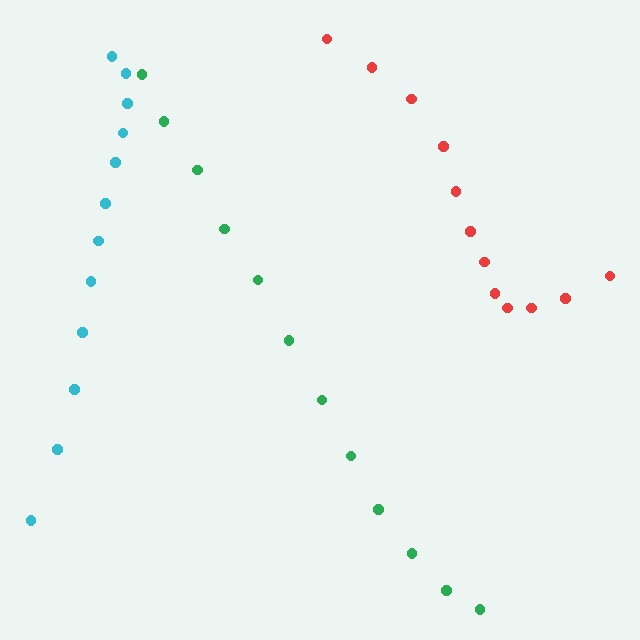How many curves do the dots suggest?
There are 3 distinct paths.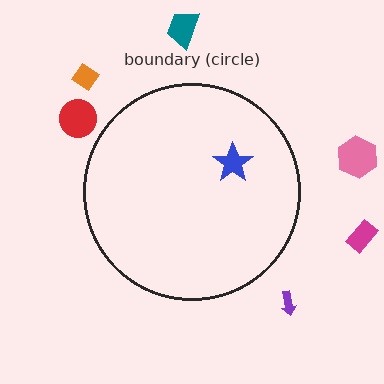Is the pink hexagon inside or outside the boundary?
Outside.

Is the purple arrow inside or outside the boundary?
Outside.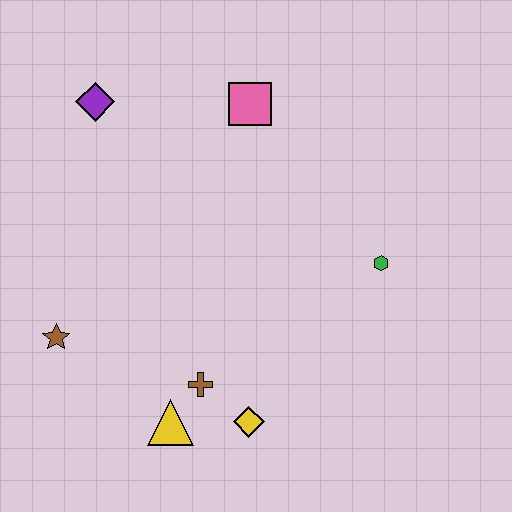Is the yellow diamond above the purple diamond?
No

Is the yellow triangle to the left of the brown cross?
Yes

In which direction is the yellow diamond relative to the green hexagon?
The yellow diamond is below the green hexagon.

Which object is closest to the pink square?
The purple diamond is closest to the pink square.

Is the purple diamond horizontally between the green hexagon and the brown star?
Yes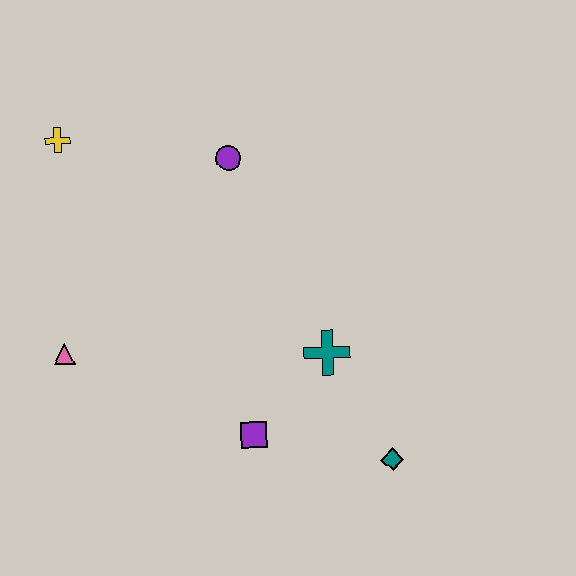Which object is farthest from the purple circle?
The teal diamond is farthest from the purple circle.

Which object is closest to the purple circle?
The yellow cross is closest to the purple circle.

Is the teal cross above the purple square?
Yes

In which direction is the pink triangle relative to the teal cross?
The pink triangle is to the left of the teal cross.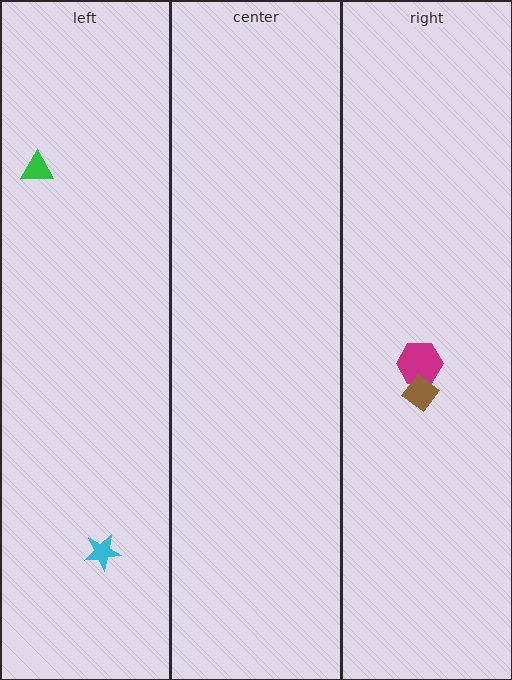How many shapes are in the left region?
2.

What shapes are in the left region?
The cyan star, the green triangle.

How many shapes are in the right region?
2.